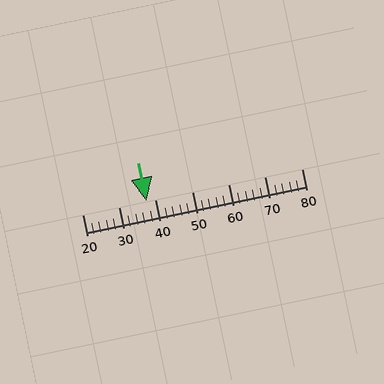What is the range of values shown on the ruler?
The ruler shows values from 20 to 80.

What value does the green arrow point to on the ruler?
The green arrow points to approximately 38.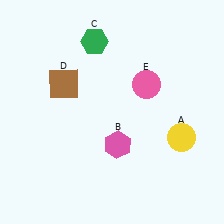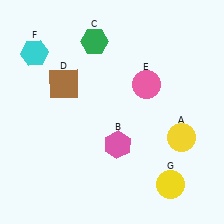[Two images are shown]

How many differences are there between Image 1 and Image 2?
There are 2 differences between the two images.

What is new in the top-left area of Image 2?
A cyan hexagon (F) was added in the top-left area of Image 2.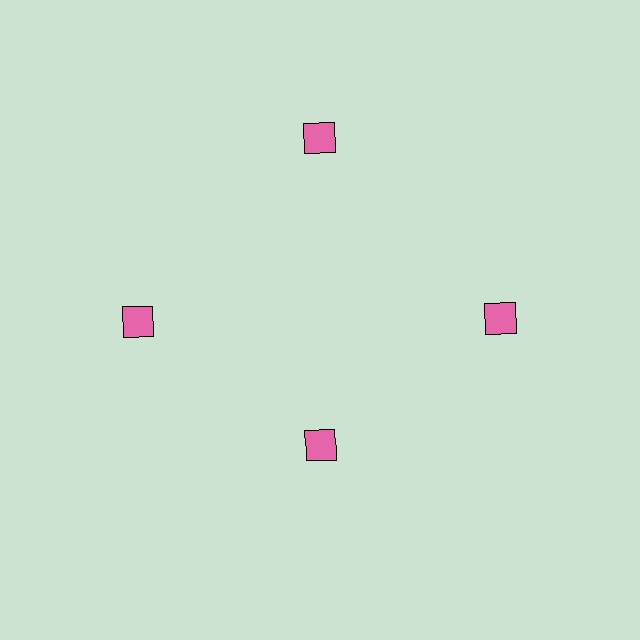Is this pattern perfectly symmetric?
No. The 4 pink squares are arranged in a ring, but one element near the 6 o'clock position is pulled inward toward the center, breaking the 4-fold rotational symmetry.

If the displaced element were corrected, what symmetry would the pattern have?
It would have 4-fold rotational symmetry — the pattern would map onto itself every 90 degrees.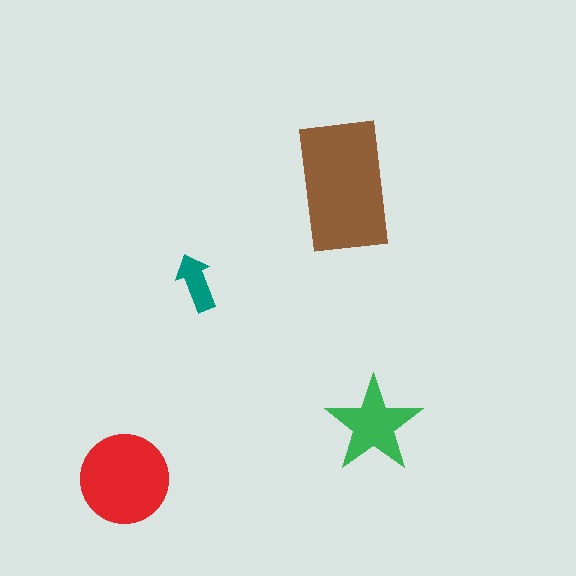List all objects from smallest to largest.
The teal arrow, the green star, the red circle, the brown rectangle.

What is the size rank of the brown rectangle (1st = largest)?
1st.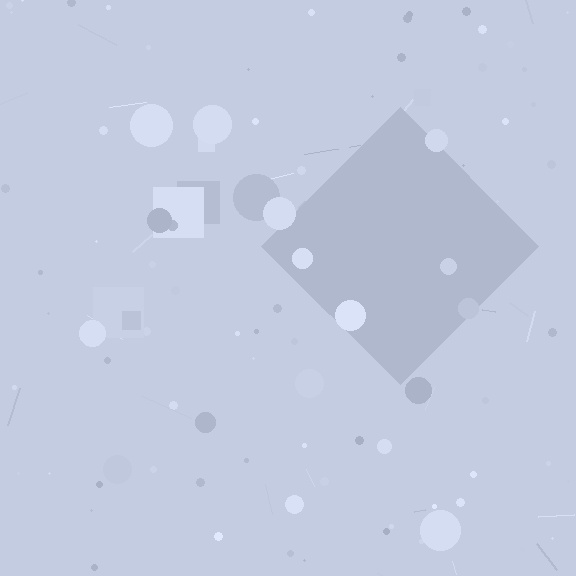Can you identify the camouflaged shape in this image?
The camouflaged shape is a diamond.